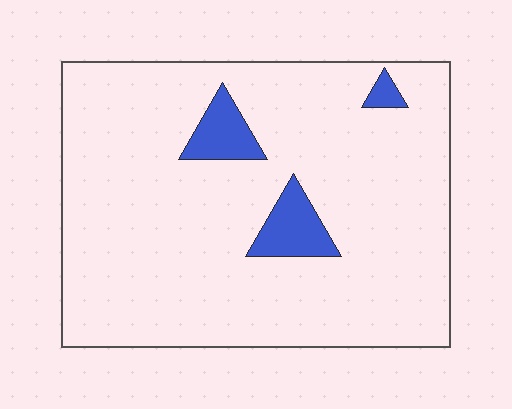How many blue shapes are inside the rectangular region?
3.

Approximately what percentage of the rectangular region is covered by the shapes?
Approximately 10%.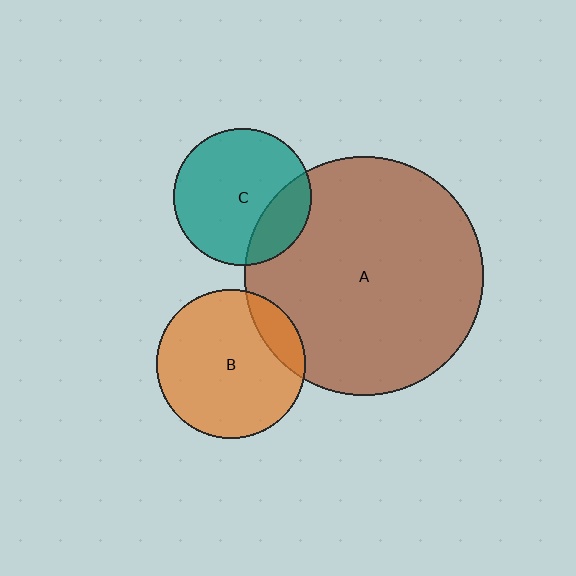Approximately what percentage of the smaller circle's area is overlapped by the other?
Approximately 15%.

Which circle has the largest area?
Circle A (brown).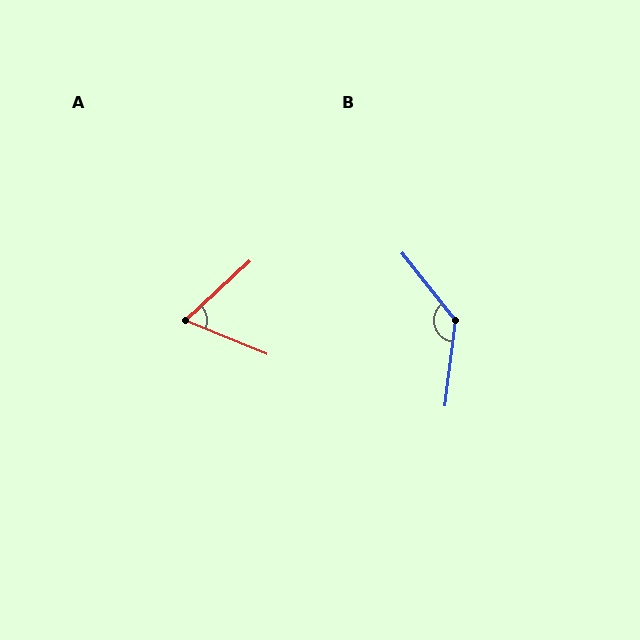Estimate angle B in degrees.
Approximately 135 degrees.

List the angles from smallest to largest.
A (65°), B (135°).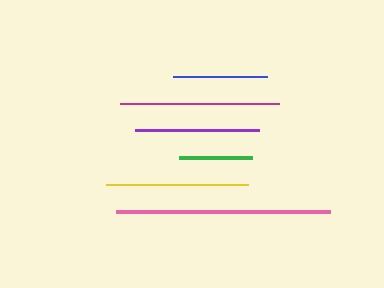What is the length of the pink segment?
The pink segment is approximately 215 pixels long.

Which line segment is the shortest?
The green line is the shortest at approximately 72 pixels.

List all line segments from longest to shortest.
From longest to shortest: pink, magenta, yellow, purple, blue, green.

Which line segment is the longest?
The pink line is the longest at approximately 215 pixels.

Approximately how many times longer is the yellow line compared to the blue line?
The yellow line is approximately 1.5 times the length of the blue line.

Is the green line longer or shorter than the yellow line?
The yellow line is longer than the green line.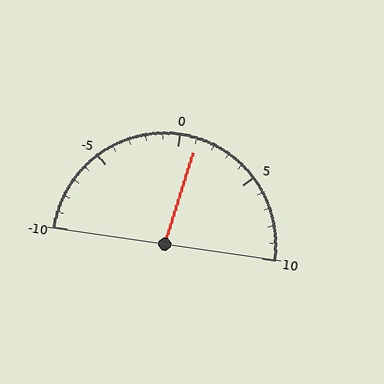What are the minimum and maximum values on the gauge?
The gauge ranges from -10 to 10.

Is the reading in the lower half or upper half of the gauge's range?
The reading is in the upper half of the range (-10 to 10).